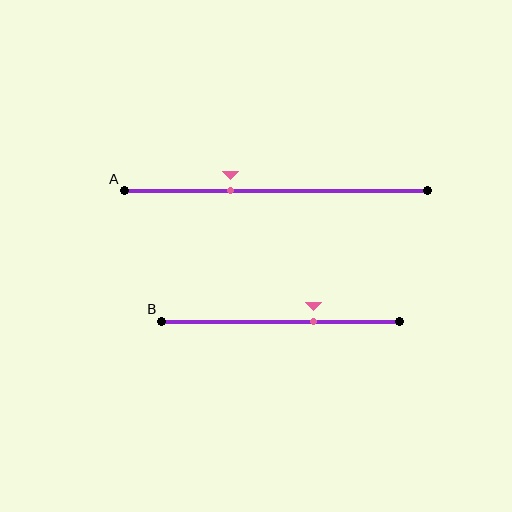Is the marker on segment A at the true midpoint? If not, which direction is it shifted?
No, the marker on segment A is shifted to the left by about 15% of the segment length.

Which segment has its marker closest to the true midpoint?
Segment B has its marker closest to the true midpoint.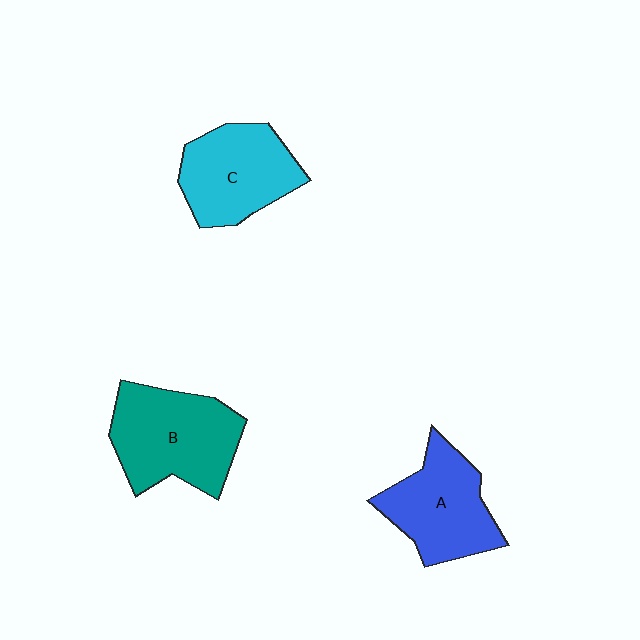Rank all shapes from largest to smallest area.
From largest to smallest: B (teal), C (cyan), A (blue).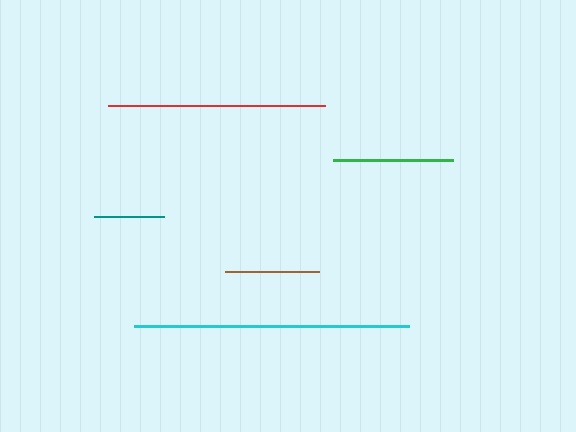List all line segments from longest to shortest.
From longest to shortest: cyan, red, green, brown, teal.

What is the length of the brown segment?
The brown segment is approximately 94 pixels long.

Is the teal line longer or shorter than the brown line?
The brown line is longer than the teal line.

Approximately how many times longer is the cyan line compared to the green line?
The cyan line is approximately 2.3 times the length of the green line.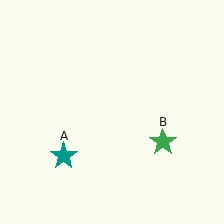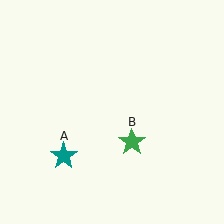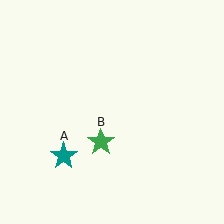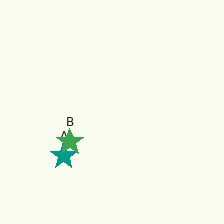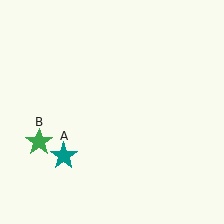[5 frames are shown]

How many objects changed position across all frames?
1 object changed position: green star (object B).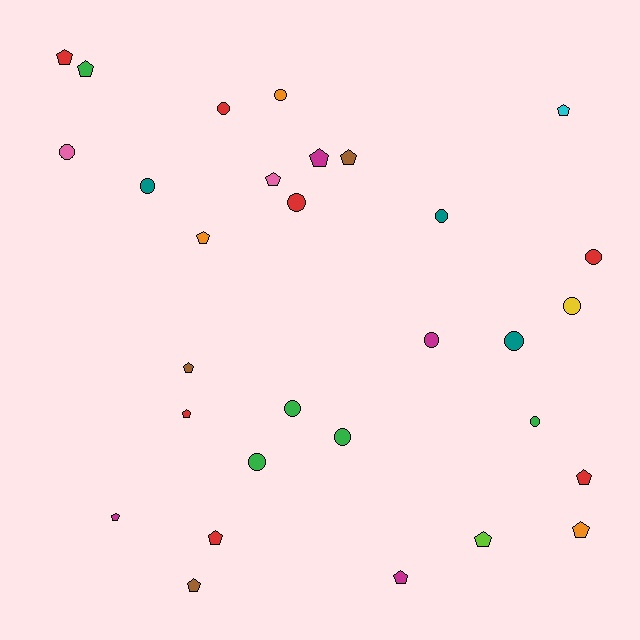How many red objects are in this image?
There are 7 red objects.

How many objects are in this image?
There are 30 objects.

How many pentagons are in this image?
There are 16 pentagons.